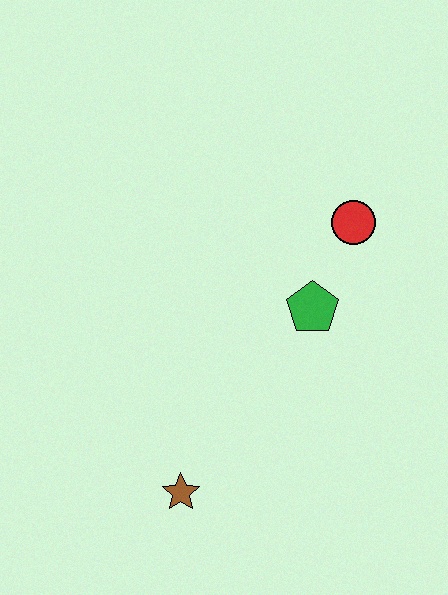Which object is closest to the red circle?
The green pentagon is closest to the red circle.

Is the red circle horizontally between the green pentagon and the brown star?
No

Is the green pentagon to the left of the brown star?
No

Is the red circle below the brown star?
No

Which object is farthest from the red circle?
The brown star is farthest from the red circle.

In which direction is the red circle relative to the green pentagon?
The red circle is above the green pentagon.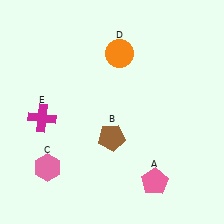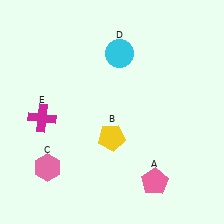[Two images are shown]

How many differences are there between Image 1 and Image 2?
There are 2 differences between the two images.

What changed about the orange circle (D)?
In Image 1, D is orange. In Image 2, it changed to cyan.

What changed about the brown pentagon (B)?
In Image 1, B is brown. In Image 2, it changed to yellow.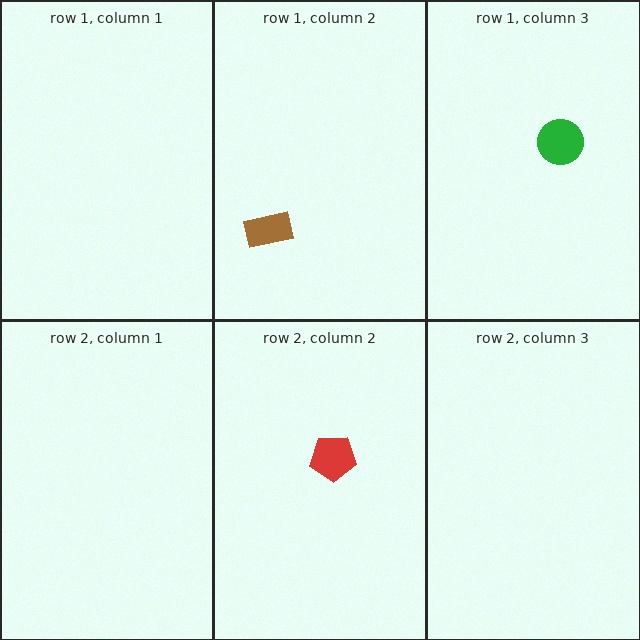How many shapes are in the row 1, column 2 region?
1.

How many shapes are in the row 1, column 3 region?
1.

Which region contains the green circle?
The row 1, column 3 region.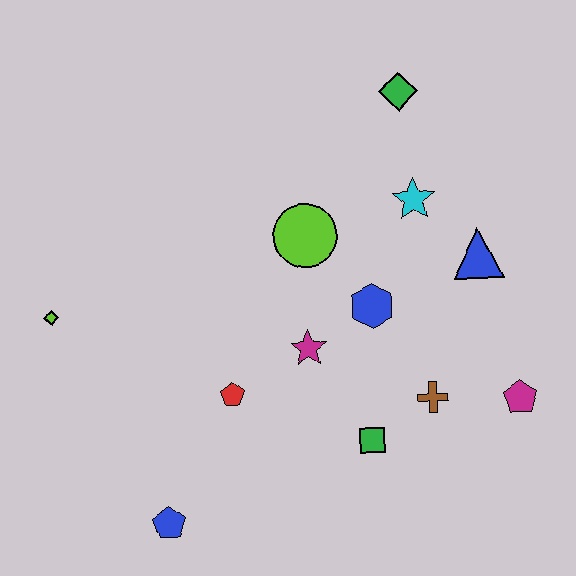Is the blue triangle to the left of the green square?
No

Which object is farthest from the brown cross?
The lime diamond is farthest from the brown cross.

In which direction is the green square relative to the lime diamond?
The green square is to the right of the lime diamond.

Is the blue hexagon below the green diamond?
Yes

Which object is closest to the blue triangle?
The cyan star is closest to the blue triangle.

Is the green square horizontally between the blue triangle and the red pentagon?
Yes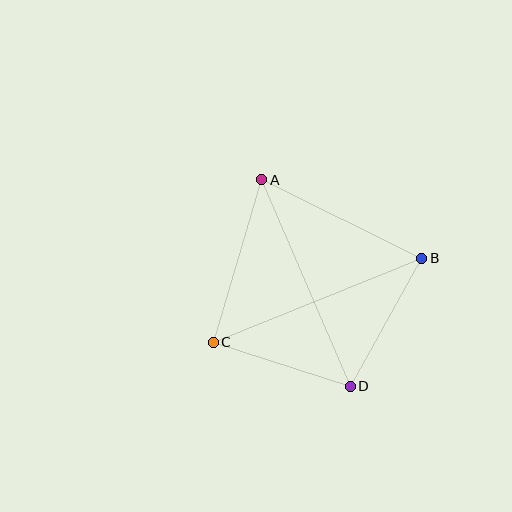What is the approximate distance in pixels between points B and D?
The distance between B and D is approximately 147 pixels.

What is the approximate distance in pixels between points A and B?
The distance between A and B is approximately 179 pixels.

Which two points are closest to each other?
Points C and D are closest to each other.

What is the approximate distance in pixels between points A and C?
The distance between A and C is approximately 170 pixels.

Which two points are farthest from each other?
Points A and D are farthest from each other.